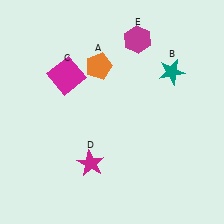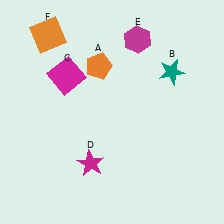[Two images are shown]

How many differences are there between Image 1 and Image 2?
There is 1 difference between the two images.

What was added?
An orange square (F) was added in Image 2.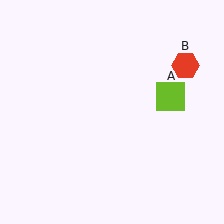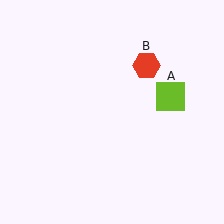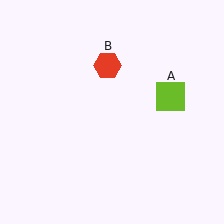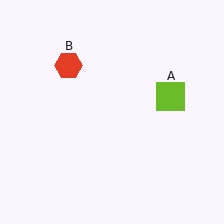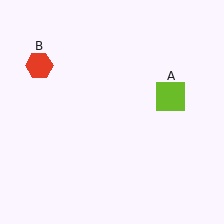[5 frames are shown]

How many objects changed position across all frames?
1 object changed position: red hexagon (object B).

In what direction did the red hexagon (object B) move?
The red hexagon (object B) moved left.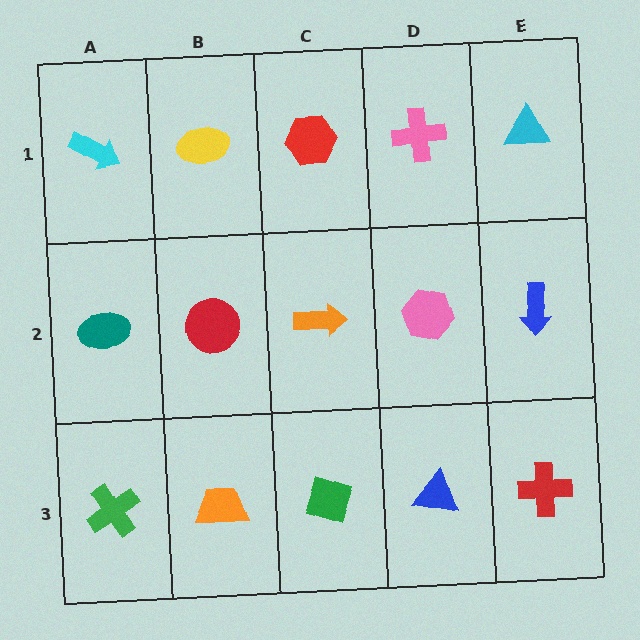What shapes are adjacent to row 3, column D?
A pink hexagon (row 2, column D), a green diamond (row 3, column C), a red cross (row 3, column E).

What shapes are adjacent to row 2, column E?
A cyan triangle (row 1, column E), a red cross (row 3, column E), a pink hexagon (row 2, column D).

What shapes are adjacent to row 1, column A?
A teal ellipse (row 2, column A), a yellow ellipse (row 1, column B).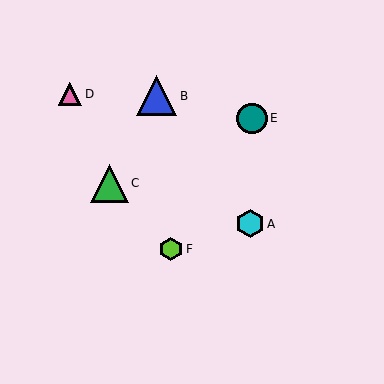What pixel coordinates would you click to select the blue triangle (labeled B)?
Click at (157, 96) to select the blue triangle B.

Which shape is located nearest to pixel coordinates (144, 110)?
The blue triangle (labeled B) at (157, 96) is nearest to that location.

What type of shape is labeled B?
Shape B is a blue triangle.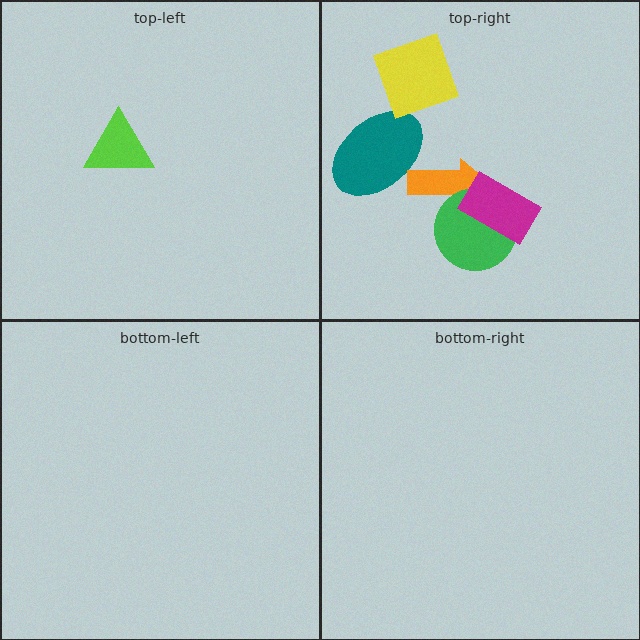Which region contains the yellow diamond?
The top-right region.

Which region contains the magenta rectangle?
The top-right region.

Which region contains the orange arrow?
The top-right region.